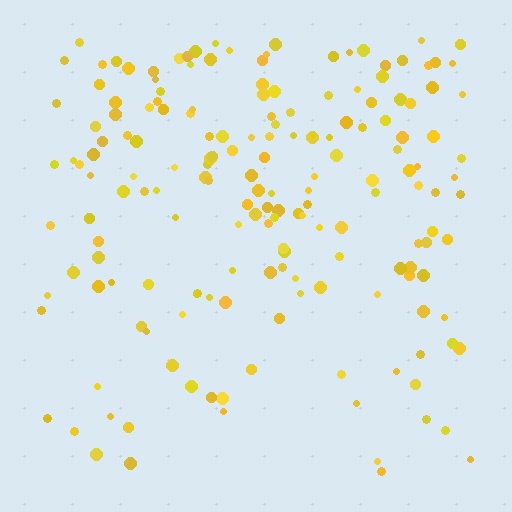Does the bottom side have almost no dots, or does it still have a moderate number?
Still a moderate number, just noticeably fewer than the top.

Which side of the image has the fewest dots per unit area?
The bottom.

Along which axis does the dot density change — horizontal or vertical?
Vertical.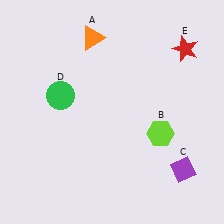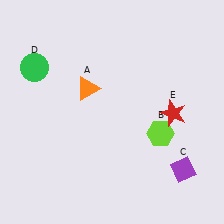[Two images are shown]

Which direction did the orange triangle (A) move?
The orange triangle (A) moved down.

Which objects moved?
The objects that moved are: the orange triangle (A), the green circle (D), the red star (E).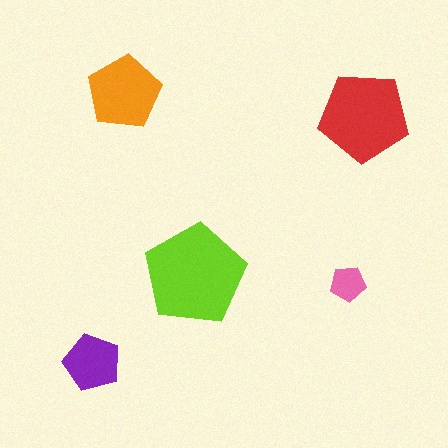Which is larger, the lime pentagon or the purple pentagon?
The lime one.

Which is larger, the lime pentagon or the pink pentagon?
The lime one.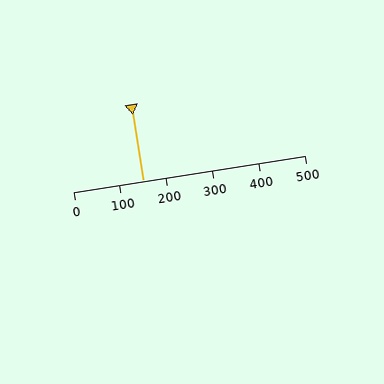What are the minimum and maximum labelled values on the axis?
The axis runs from 0 to 500.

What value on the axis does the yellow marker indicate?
The marker indicates approximately 150.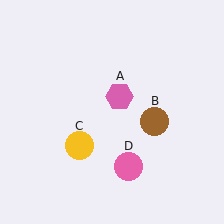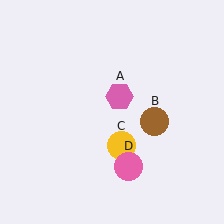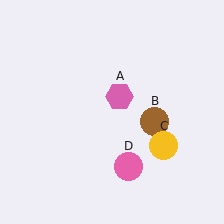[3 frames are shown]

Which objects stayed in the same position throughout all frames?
Pink hexagon (object A) and brown circle (object B) and pink circle (object D) remained stationary.